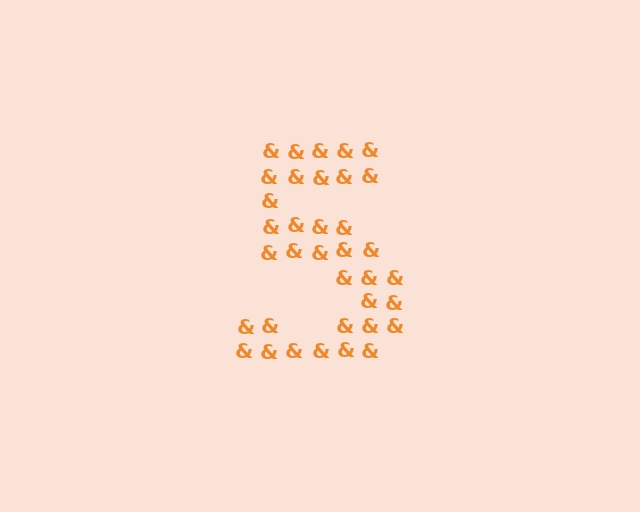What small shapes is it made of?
It is made of small ampersands.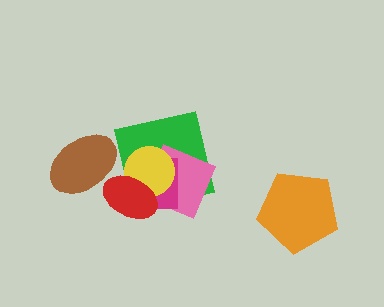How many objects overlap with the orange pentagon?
0 objects overlap with the orange pentagon.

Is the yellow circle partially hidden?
Yes, it is partially covered by another shape.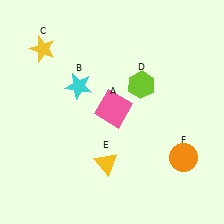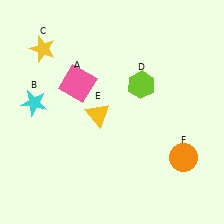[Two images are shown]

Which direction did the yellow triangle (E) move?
The yellow triangle (E) moved up.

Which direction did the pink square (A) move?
The pink square (A) moved left.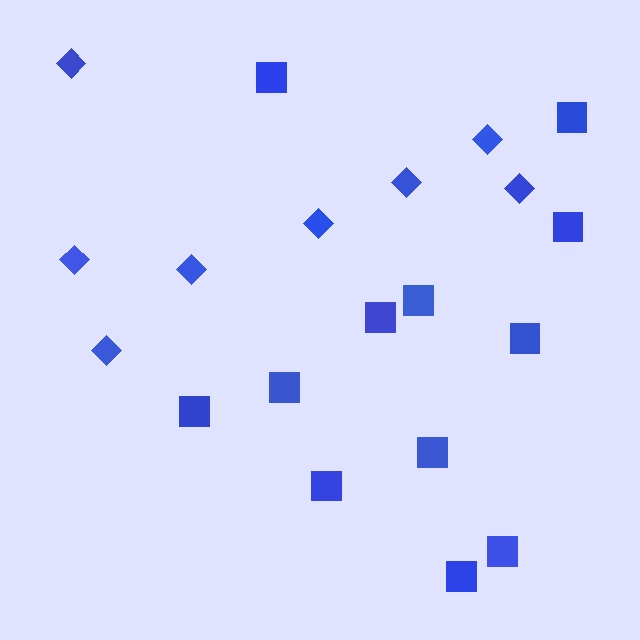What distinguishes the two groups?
There are 2 groups: one group of diamonds (8) and one group of squares (12).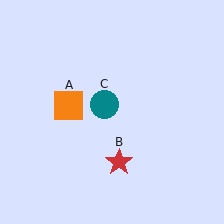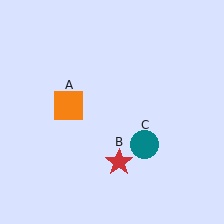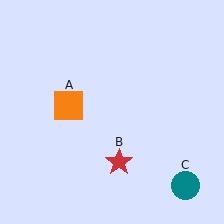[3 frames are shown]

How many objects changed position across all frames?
1 object changed position: teal circle (object C).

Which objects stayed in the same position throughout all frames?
Orange square (object A) and red star (object B) remained stationary.